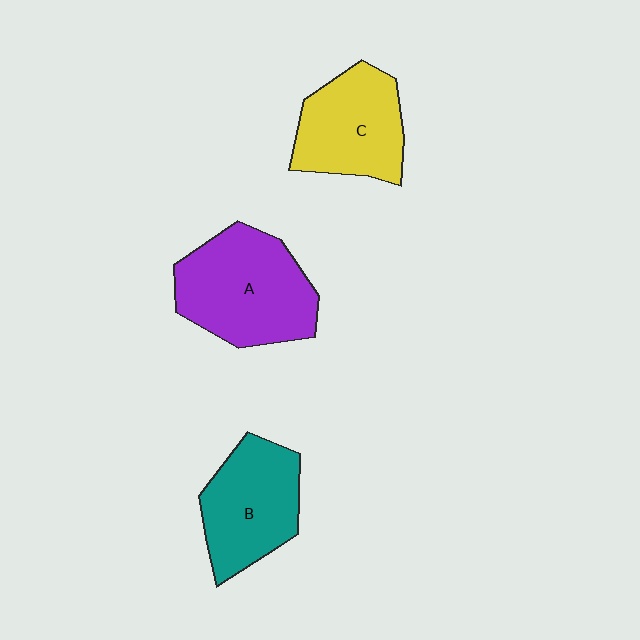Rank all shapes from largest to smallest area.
From largest to smallest: A (purple), B (teal), C (yellow).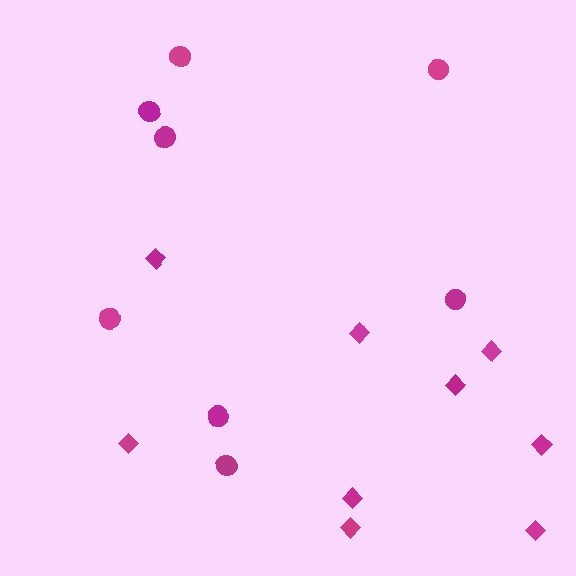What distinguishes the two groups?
There are 2 groups: one group of circles (8) and one group of diamonds (9).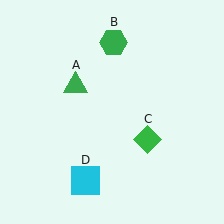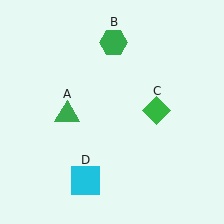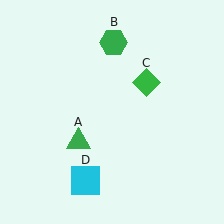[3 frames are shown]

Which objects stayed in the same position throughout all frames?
Green hexagon (object B) and cyan square (object D) remained stationary.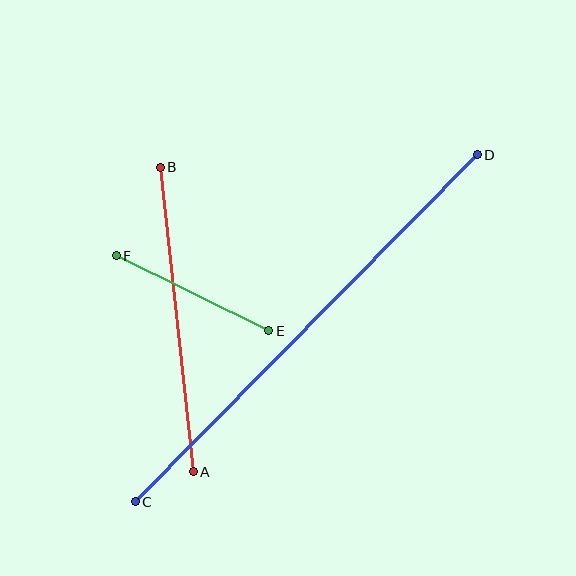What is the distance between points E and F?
The distance is approximately 170 pixels.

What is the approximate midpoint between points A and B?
The midpoint is at approximately (177, 319) pixels.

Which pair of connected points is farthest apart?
Points C and D are farthest apart.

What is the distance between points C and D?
The distance is approximately 487 pixels.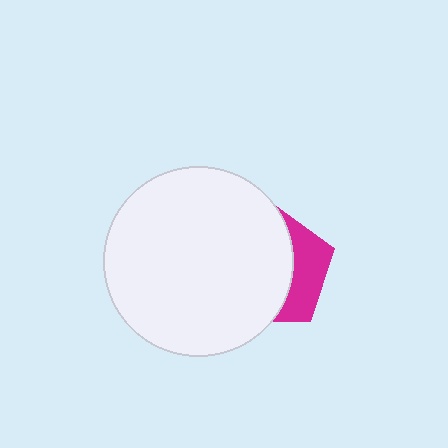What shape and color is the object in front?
The object in front is a white circle.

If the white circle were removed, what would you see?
You would see the complete magenta pentagon.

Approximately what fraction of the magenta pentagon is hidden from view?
Roughly 67% of the magenta pentagon is hidden behind the white circle.